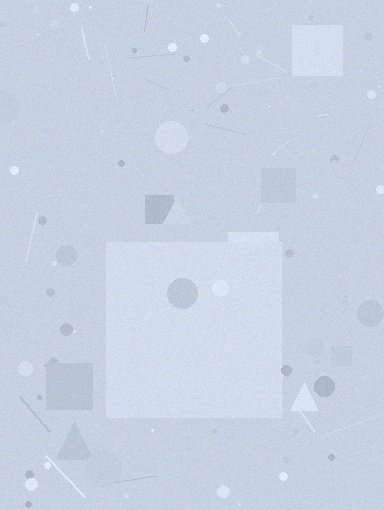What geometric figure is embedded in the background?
A square is embedded in the background.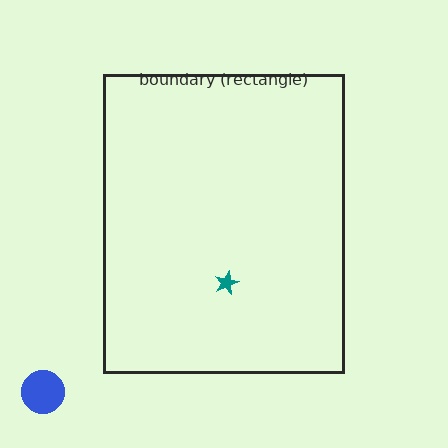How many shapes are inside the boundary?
1 inside, 1 outside.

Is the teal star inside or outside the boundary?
Inside.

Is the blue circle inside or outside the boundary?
Outside.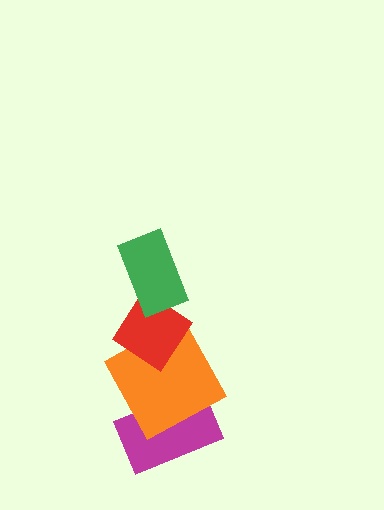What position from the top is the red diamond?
The red diamond is 2nd from the top.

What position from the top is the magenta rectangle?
The magenta rectangle is 4th from the top.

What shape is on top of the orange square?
The red diamond is on top of the orange square.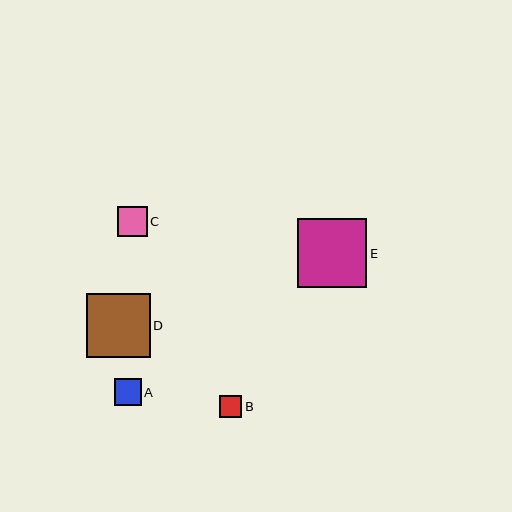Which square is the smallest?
Square B is the smallest with a size of approximately 23 pixels.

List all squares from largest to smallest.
From largest to smallest: E, D, C, A, B.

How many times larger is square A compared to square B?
Square A is approximately 1.2 times the size of square B.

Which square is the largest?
Square E is the largest with a size of approximately 69 pixels.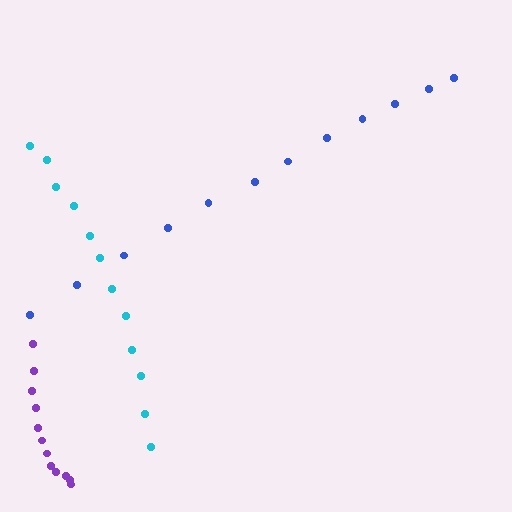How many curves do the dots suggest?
There are 3 distinct paths.